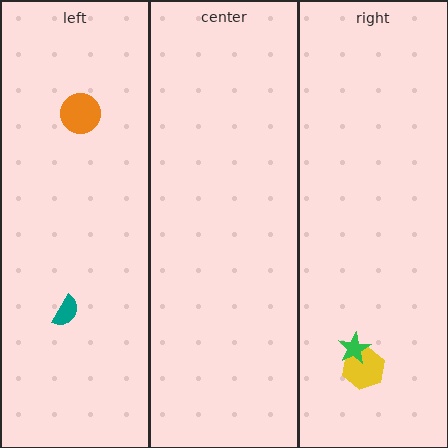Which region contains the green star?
The right region.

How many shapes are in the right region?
2.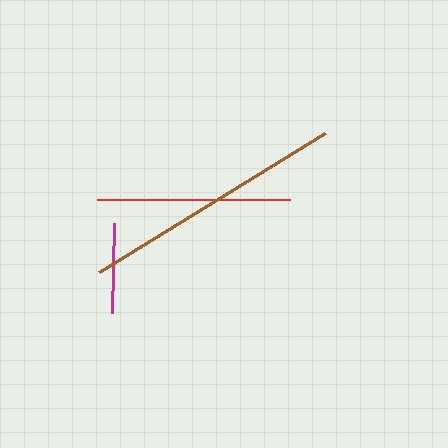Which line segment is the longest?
The brown line is the longest at approximately 265 pixels.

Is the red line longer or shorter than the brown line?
The brown line is longer than the red line.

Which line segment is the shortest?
The magenta line is the shortest at approximately 90 pixels.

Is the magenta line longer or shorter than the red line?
The red line is longer than the magenta line.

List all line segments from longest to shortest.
From longest to shortest: brown, red, magenta.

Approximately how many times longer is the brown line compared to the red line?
The brown line is approximately 1.4 times the length of the red line.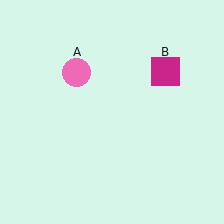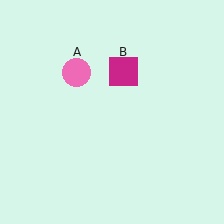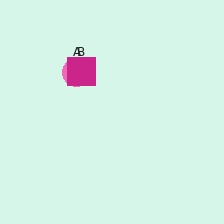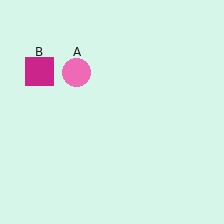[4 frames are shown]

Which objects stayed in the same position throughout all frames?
Pink circle (object A) remained stationary.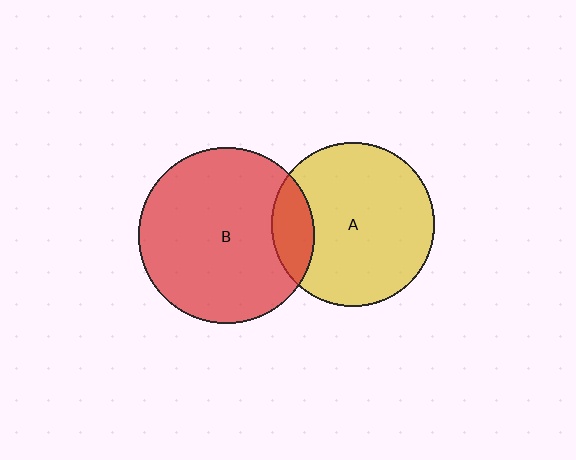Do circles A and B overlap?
Yes.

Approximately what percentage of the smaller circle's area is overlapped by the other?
Approximately 15%.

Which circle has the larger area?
Circle B (red).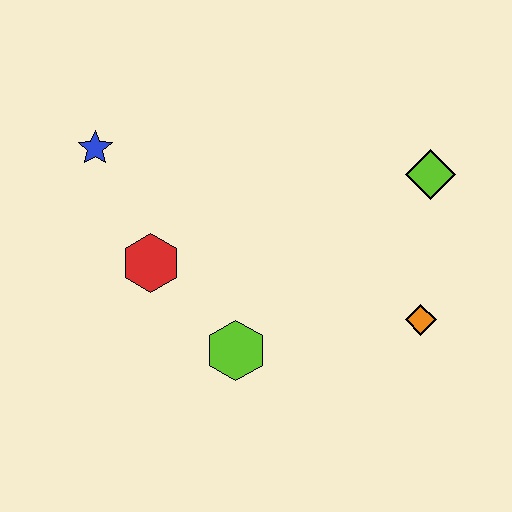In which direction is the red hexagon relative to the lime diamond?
The red hexagon is to the left of the lime diamond.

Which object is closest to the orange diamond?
The lime diamond is closest to the orange diamond.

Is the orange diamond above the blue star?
No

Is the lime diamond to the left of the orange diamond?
No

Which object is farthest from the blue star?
The orange diamond is farthest from the blue star.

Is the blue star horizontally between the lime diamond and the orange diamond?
No